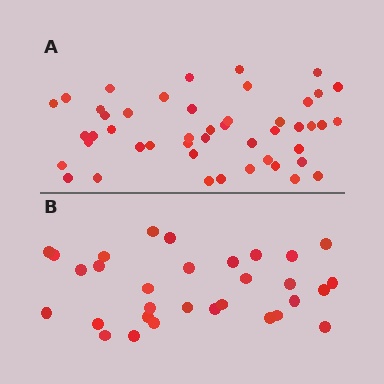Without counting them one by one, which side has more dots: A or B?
Region A (the top region) has more dots.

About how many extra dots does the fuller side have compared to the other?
Region A has approximately 15 more dots than region B.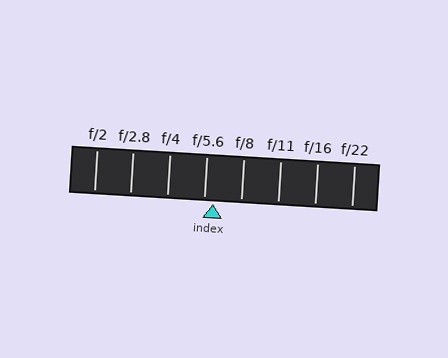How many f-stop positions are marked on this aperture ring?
There are 8 f-stop positions marked.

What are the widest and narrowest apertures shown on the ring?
The widest aperture shown is f/2 and the narrowest is f/22.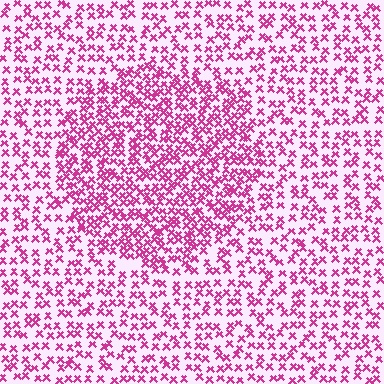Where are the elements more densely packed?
The elements are more densely packed inside the circle boundary.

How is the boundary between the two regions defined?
The boundary is defined by a change in element density (approximately 1.8x ratio). All elements are the same color, size, and shape.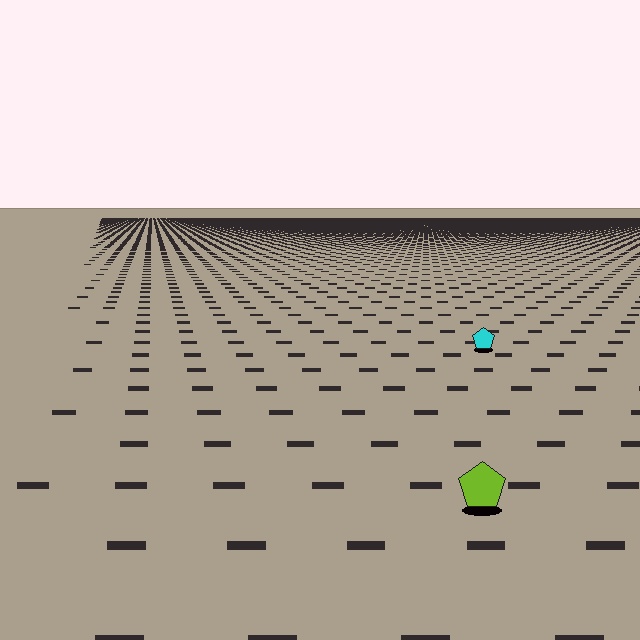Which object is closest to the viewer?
The lime pentagon is closest. The texture marks near it are larger and more spread out.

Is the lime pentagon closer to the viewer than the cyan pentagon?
Yes. The lime pentagon is closer — you can tell from the texture gradient: the ground texture is coarser near it.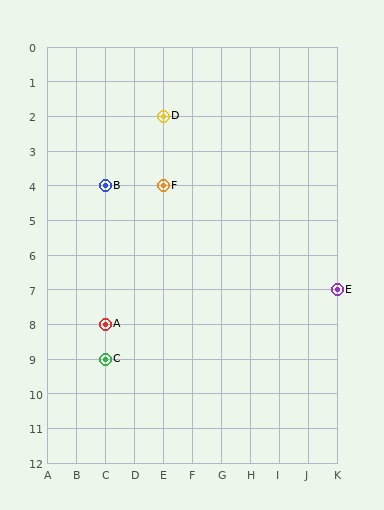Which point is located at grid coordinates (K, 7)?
Point E is at (K, 7).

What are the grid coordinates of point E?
Point E is at grid coordinates (K, 7).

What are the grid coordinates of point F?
Point F is at grid coordinates (E, 4).